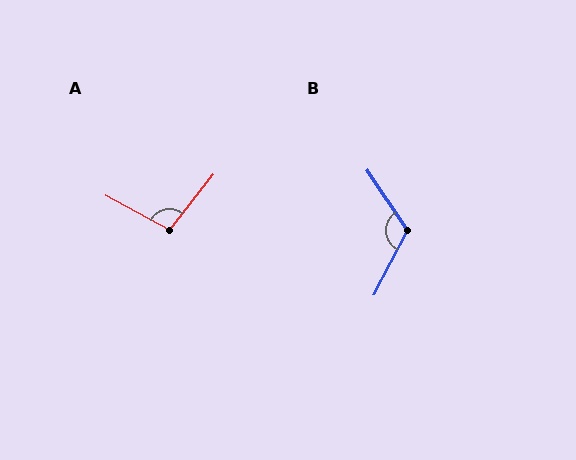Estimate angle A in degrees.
Approximately 100 degrees.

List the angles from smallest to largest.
A (100°), B (119°).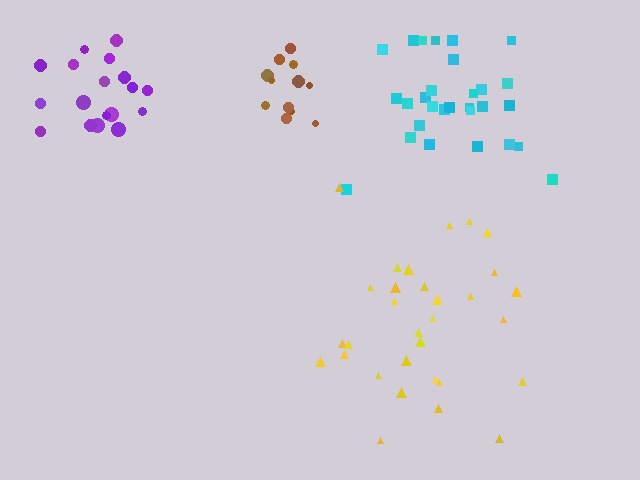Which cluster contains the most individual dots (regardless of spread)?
Yellow (31).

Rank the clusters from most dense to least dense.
brown, purple, cyan, yellow.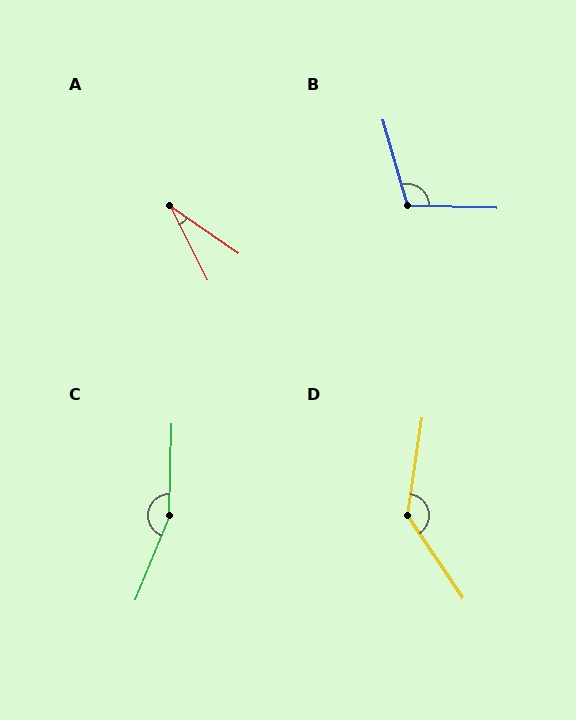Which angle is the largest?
C, at approximately 159 degrees.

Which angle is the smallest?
A, at approximately 28 degrees.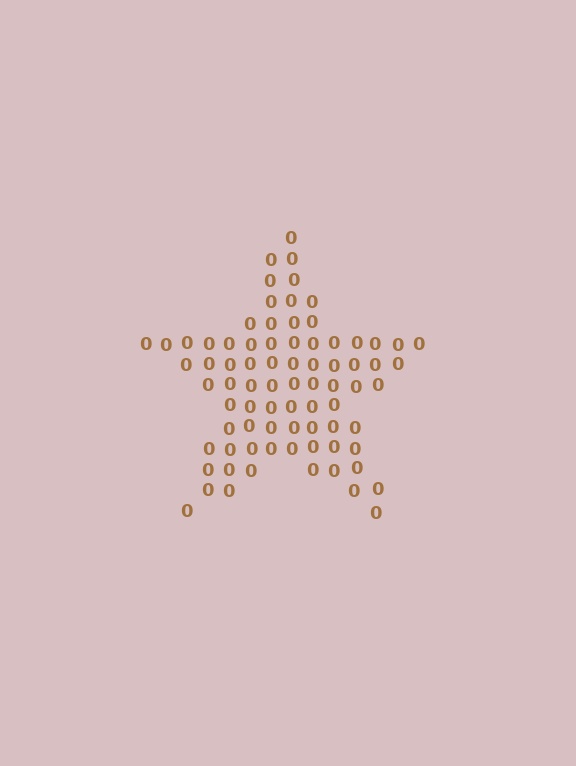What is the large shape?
The large shape is a star.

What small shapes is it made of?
It is made of small digit 0's.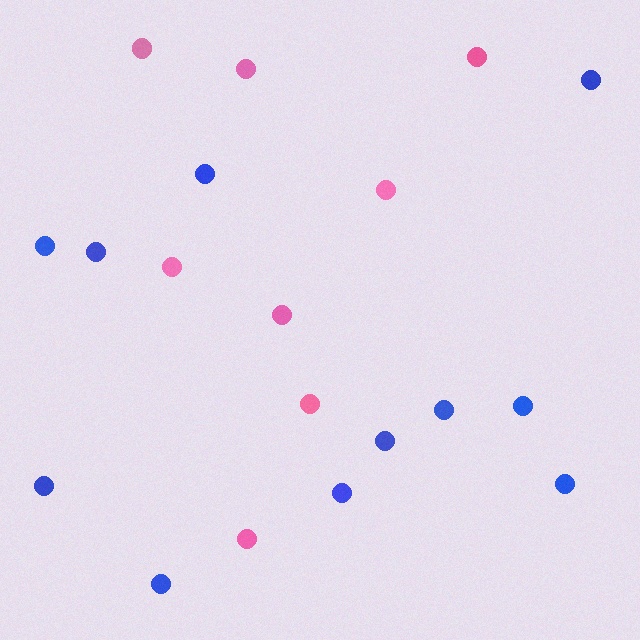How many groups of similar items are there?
There are 2 groups: one group of blue circles (11) and one group of pink circles (8).